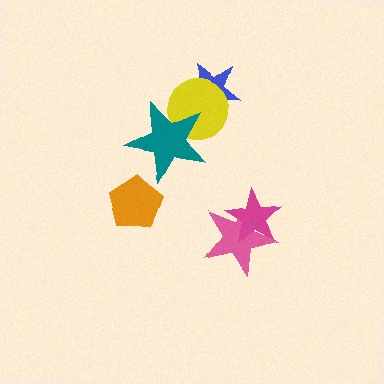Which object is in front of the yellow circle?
The teal star is in front of the yellow circle.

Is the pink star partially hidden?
Yes, it is partially covered by another shape.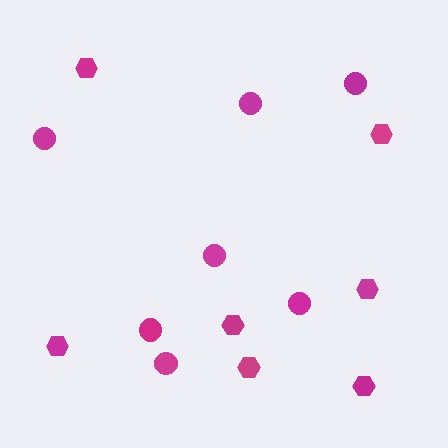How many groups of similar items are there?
There are 2 groups: one group of hexagons (7) and one group of circles (7).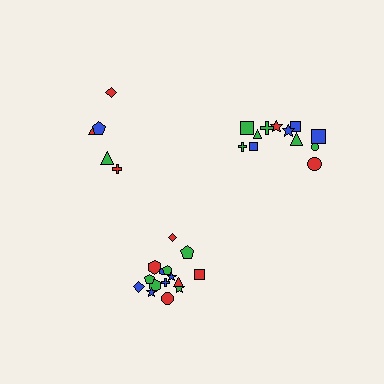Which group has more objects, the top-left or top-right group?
The top-right group.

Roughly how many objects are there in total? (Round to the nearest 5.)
Roughly 30 objects in total.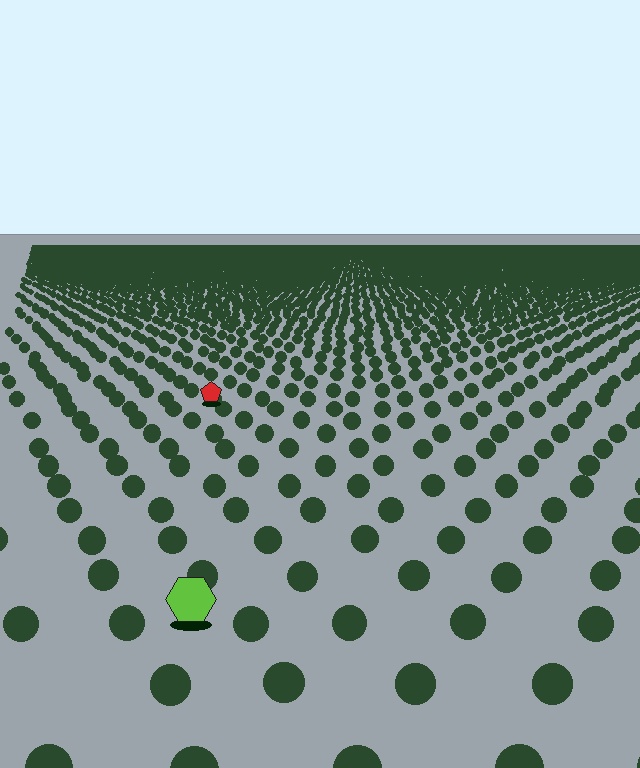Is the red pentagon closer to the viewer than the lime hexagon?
No. The lime hexagon is closer — you can tell from the texture gradient: the ground texture is coarser near it.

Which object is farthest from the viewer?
The red pentagon is farthest from the viewer. It appears smaller and the ground texture around it is denser.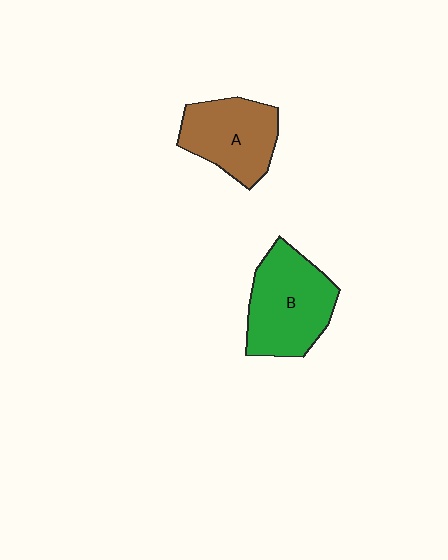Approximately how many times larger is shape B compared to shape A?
Approximately 1.2 times.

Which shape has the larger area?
Shape B (green).